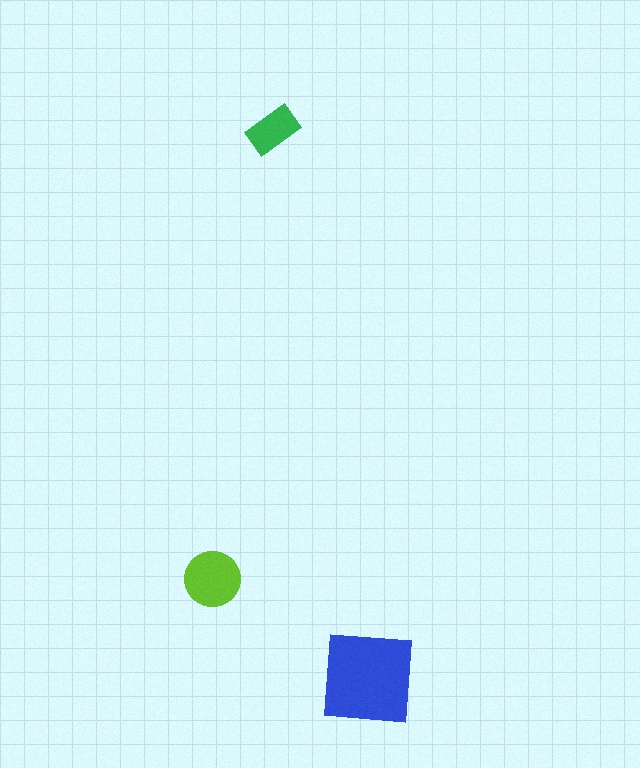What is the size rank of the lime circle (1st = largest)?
2nd.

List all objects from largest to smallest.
The blue square, the lime circle, the green rectangle.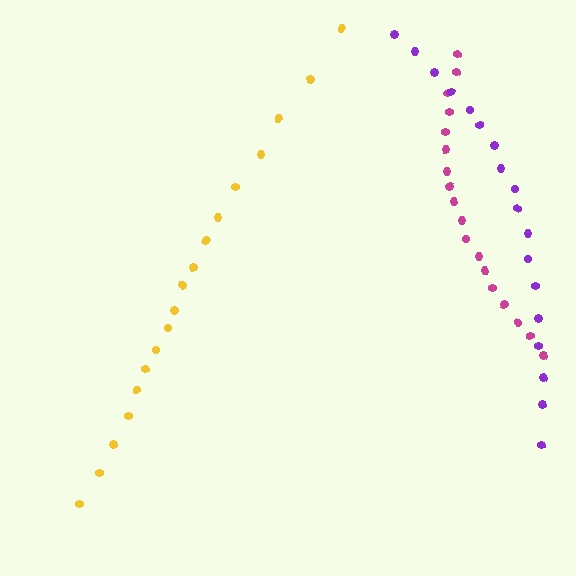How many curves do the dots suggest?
There are 3 distinct paths.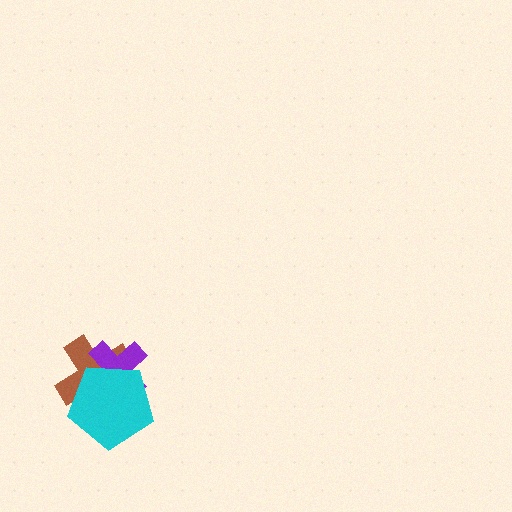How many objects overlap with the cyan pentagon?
2 objects overlap with the cyan pentagon.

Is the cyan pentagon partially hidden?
No, no other shape covers it.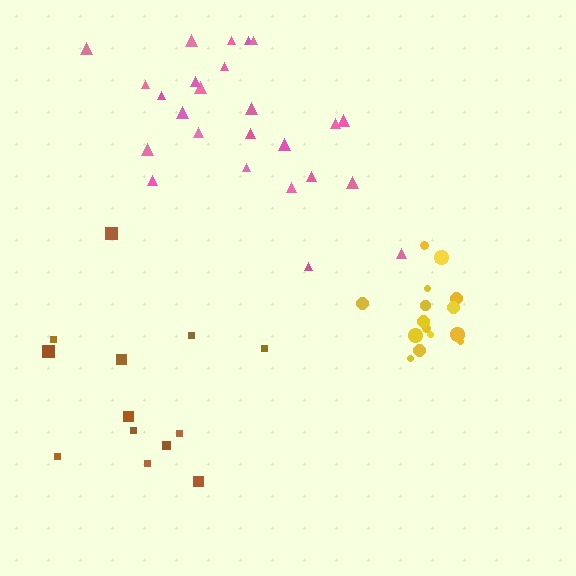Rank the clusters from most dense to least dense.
yellow, pink, brown.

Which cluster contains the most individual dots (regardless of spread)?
Pink (25).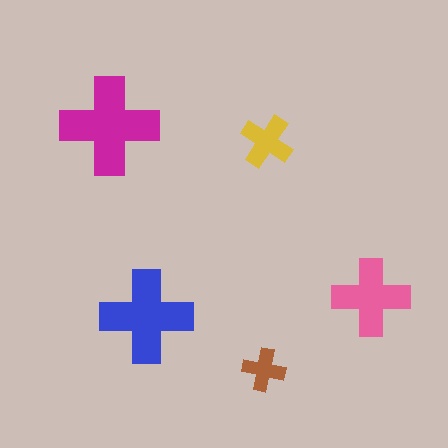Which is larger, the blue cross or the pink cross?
The blue one.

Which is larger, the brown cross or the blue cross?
The blue one.